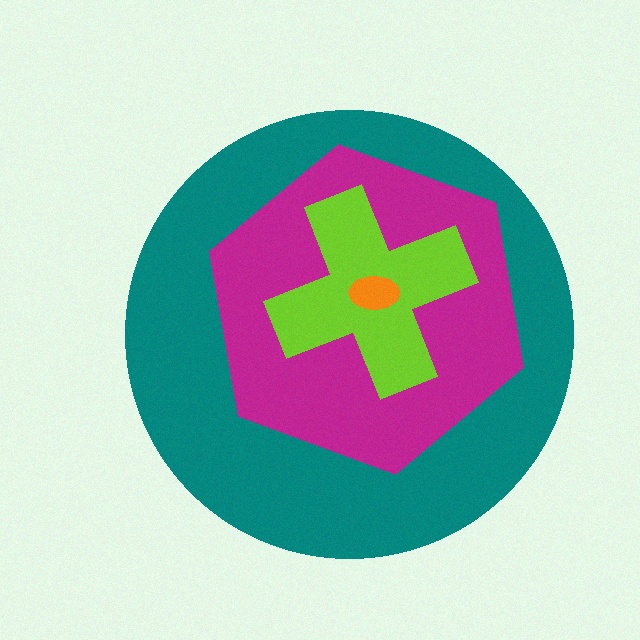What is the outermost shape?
The teal circle.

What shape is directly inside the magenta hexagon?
The lime cross.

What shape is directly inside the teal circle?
The magenta hexagon.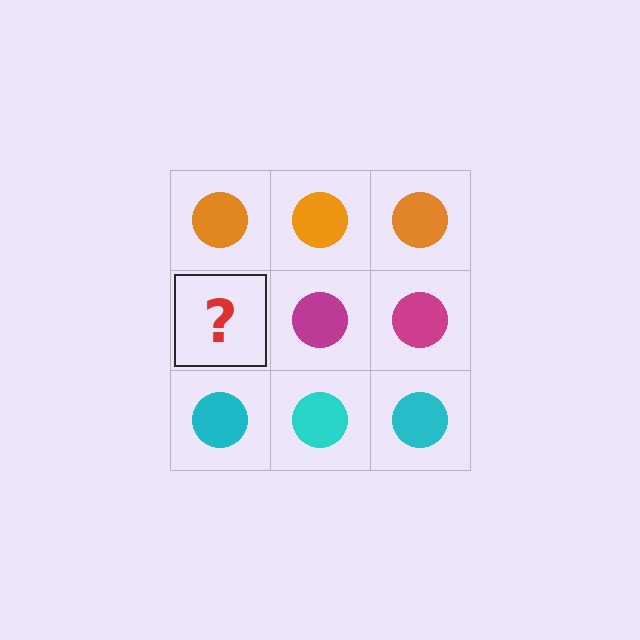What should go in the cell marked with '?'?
The missing cell should contain a magenta circle.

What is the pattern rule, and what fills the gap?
The rule is that each row has a consistent color. The gap should be filled with a magenta circle.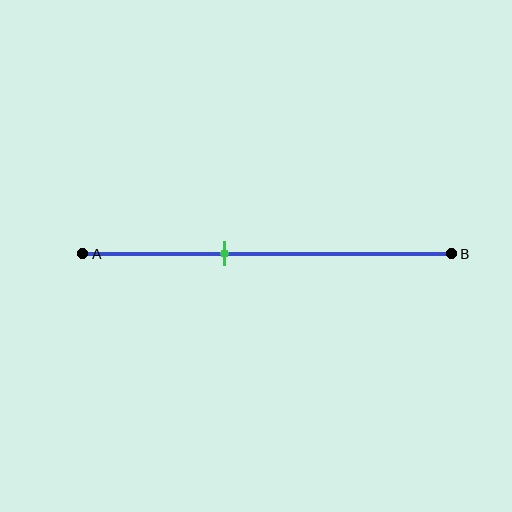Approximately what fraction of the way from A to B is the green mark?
The green mark is approximately 40% of the way from A to B.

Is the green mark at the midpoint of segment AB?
No, the mark is at about 40% from A, not at the 50% midpoint.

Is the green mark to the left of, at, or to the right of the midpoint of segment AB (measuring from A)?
The green mark is to the left of the midpoint of segment AB.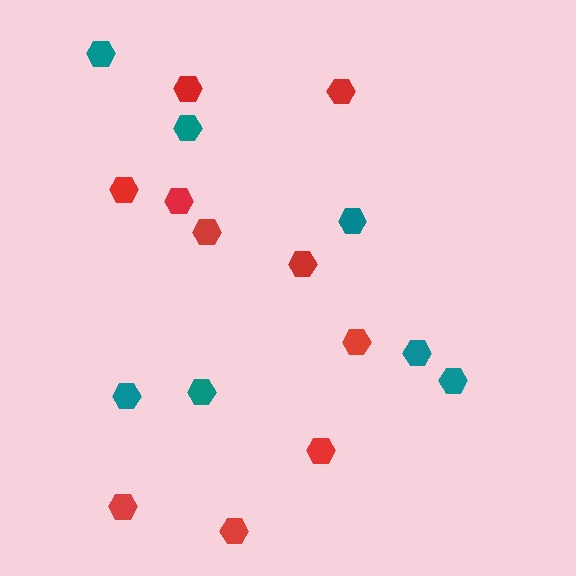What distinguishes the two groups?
There are 2 groups: one group of red hexagons (10) and one group of teal hexagons (7).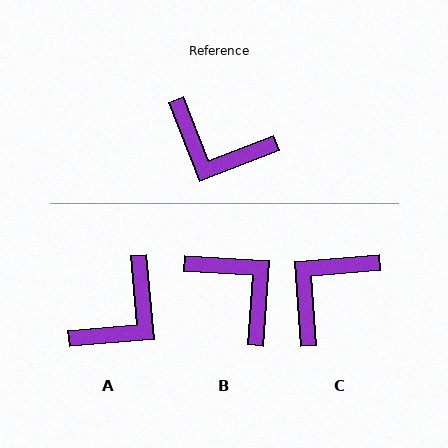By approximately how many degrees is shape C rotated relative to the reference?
Approximately 107 degrees clockwise.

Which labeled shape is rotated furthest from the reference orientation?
B, about 155 degrees away.